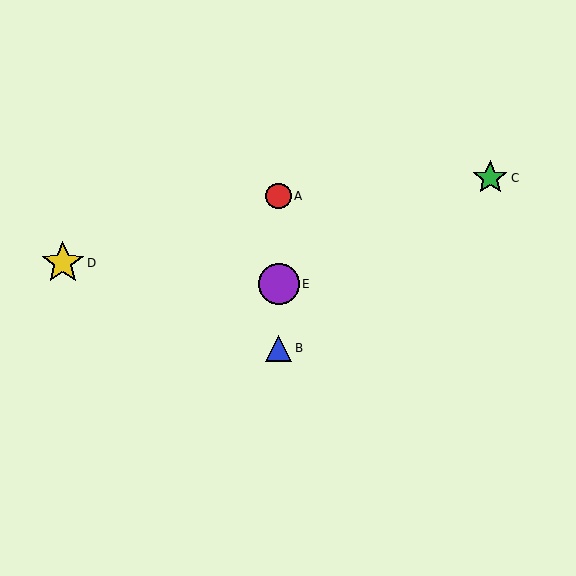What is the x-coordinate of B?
Object B is at x≈279.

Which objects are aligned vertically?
Objects A, B, E are aligned vertically.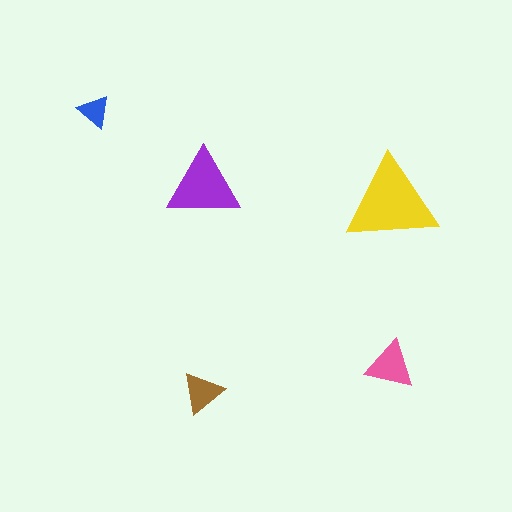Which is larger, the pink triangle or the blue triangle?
The pink one.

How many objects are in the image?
There are 5 objects in the image.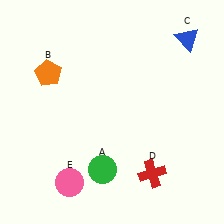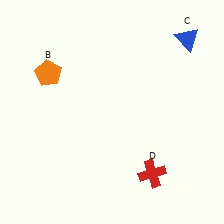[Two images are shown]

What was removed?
The pink circle (E), the green circle (A) were removed in Image 2.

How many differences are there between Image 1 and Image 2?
There are 2 differences between the two images.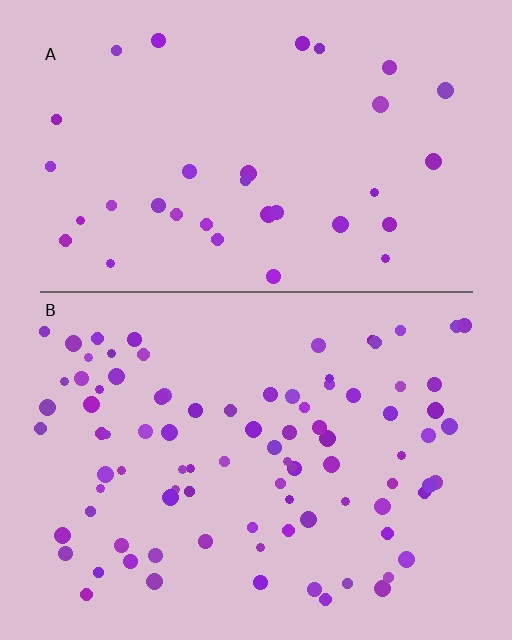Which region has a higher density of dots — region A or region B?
B (the bottom).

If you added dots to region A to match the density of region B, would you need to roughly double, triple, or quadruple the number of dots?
Approximately triple.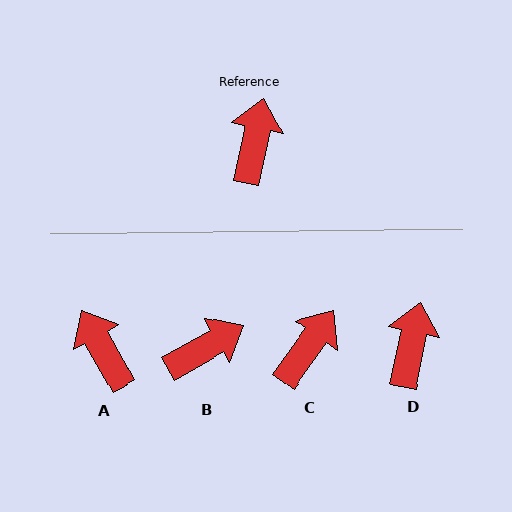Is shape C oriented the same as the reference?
No, it is off by about 24 degrees.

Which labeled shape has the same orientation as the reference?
D.